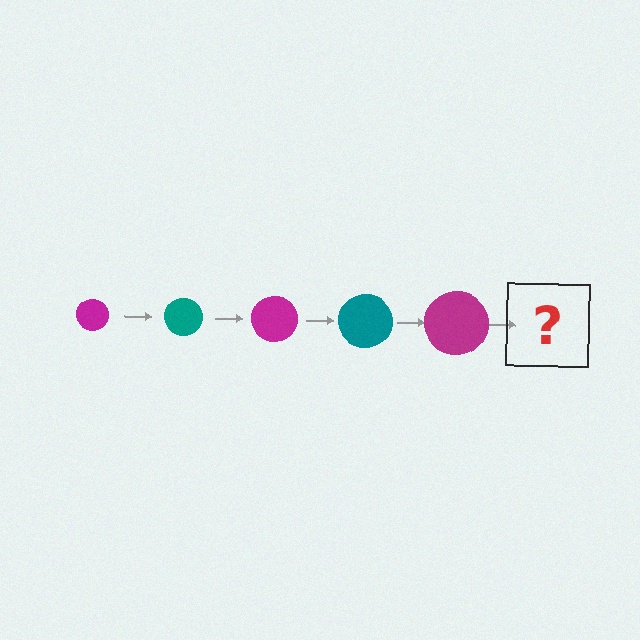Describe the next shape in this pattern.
It should be a teal circle, larger than the previous one.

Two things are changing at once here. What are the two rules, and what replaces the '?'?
The two rules are that the circle grows larger each step and the color cycles through magenta and teal. The '?' should be a teal circle, larger than the previous one.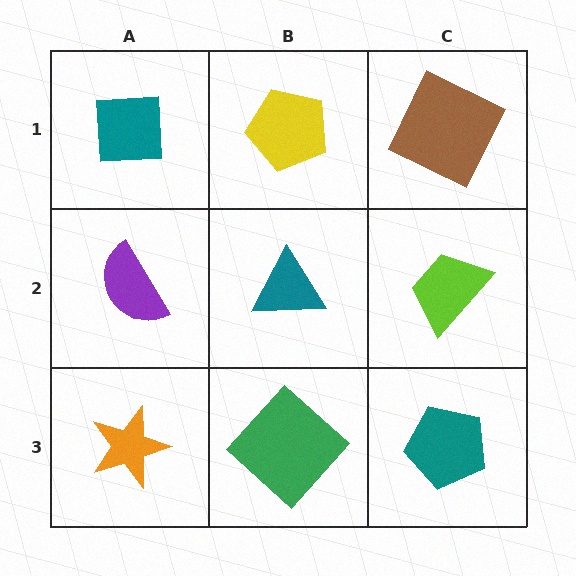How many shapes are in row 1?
3 shapes.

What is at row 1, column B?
A yellow pentagon.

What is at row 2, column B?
A teal triangle.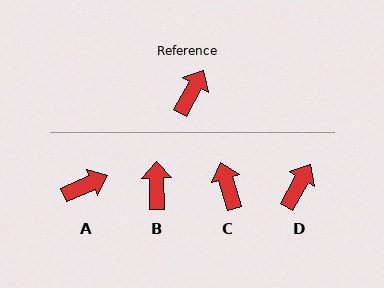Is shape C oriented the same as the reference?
No, it is off by about 46 degrees.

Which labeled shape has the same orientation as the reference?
D.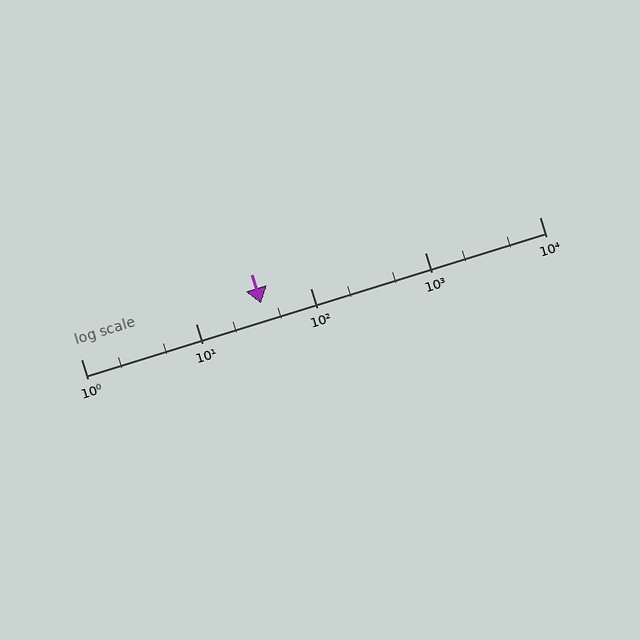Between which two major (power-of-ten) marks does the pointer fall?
The pointer is between 10 and 100.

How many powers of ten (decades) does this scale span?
The scale spans 4 decades, from 1 to 10000.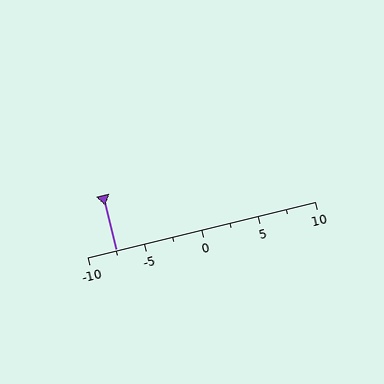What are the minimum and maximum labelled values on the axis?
The axis runs from -10 to 10.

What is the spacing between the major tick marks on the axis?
The major ticks are spaced 5 apart.